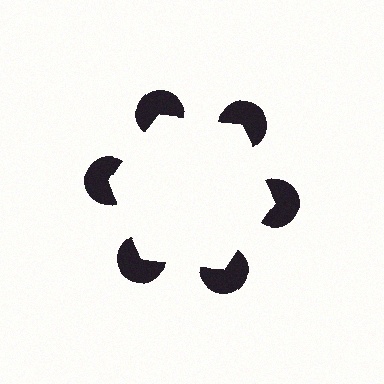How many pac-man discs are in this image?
There are 6 — one at each vertex of the illusory hexagon.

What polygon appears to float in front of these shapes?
An illusory hexagon — its edges are inferred from the aligned wedge cuts in the pac-man discs, not physically drawn.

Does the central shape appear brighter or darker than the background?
It typically appears slightly brighter than the background, even though no actual brightness change is drawn.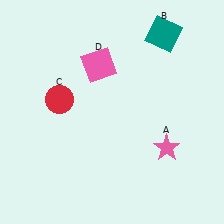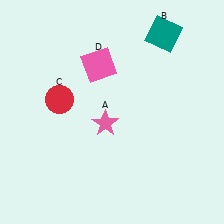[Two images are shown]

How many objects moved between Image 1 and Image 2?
1 object moved between the two images.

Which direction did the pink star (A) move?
The pink star (A) moved left.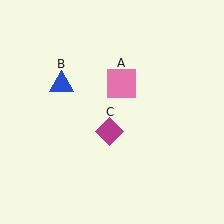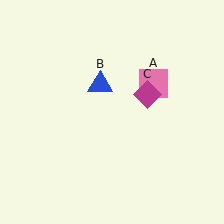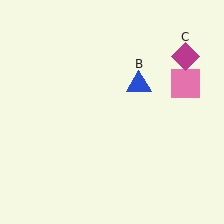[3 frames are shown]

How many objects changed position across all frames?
3 objects changed position: pink square (object A), blue triangle (object B), magenta diamond (object C).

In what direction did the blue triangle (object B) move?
The blue triangle (object B) moved right.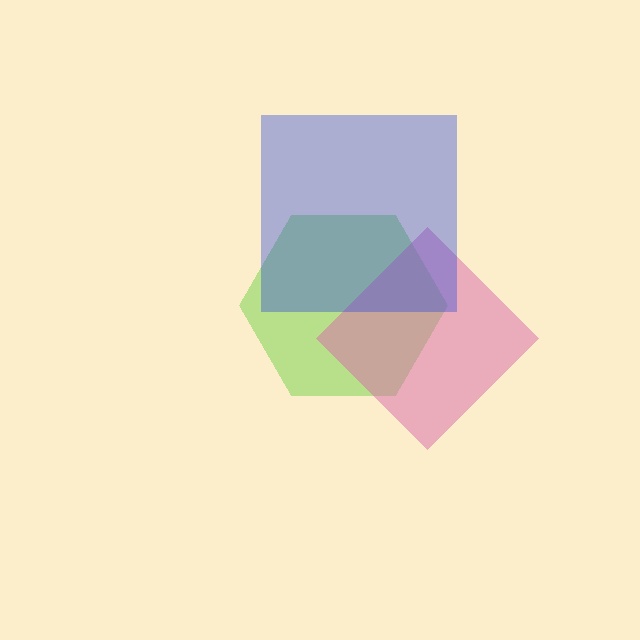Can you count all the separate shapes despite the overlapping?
Yes, there are 3 separate shapes.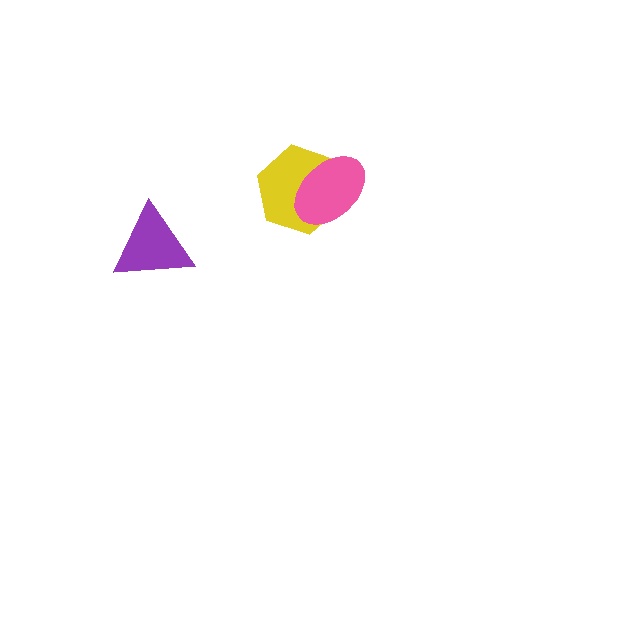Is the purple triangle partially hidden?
No, no other shape covers it.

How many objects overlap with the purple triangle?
0 objects overlap with the purple triangle.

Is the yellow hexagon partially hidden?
Yes, it is partially covered by another shape.